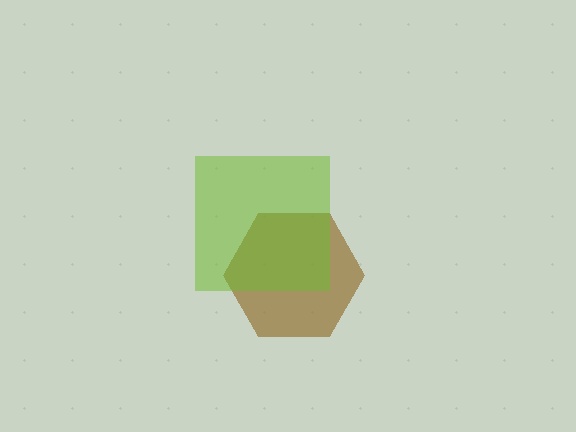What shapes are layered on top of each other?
The layered shapes are: a brown hexagon, a lime square.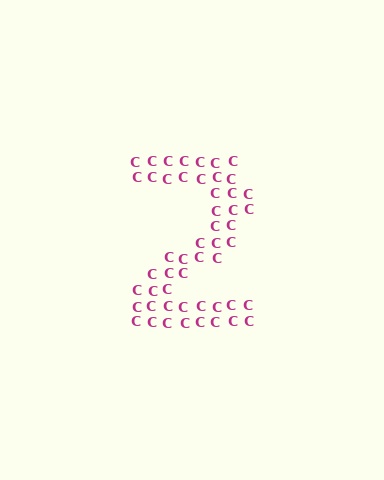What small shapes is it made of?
It is made of small letter C's.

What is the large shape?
The large shape is the digit 2.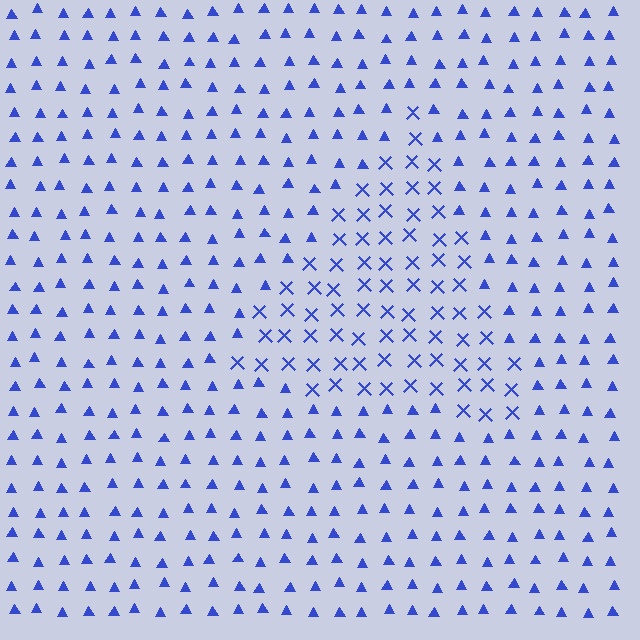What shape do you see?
I see a triangle.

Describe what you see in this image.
The image is filled with small blue elements arranged in a uniform grid. A triangle-shaped region contains X marks, while the surrounding area contains triangles. The boundary is defined purely by the change in element shape.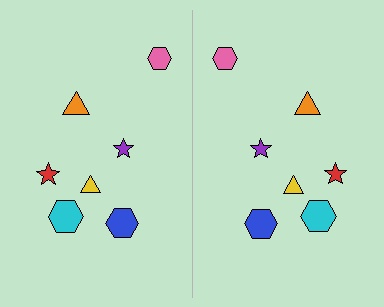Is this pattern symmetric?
Yes, this pattern has bilateral (reflection) symmetry.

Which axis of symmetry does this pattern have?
The pattern has a vertical axis of symmetry running through the center of the image.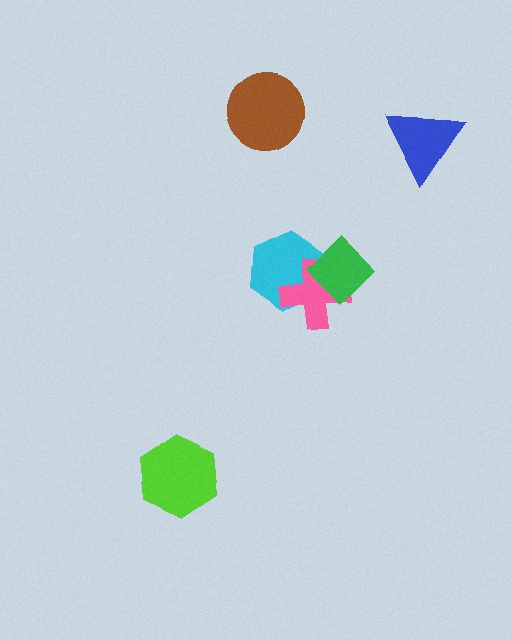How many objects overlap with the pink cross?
2 objects overlap with the pink cross.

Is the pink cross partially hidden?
Yes, it is partially covered by another shape.